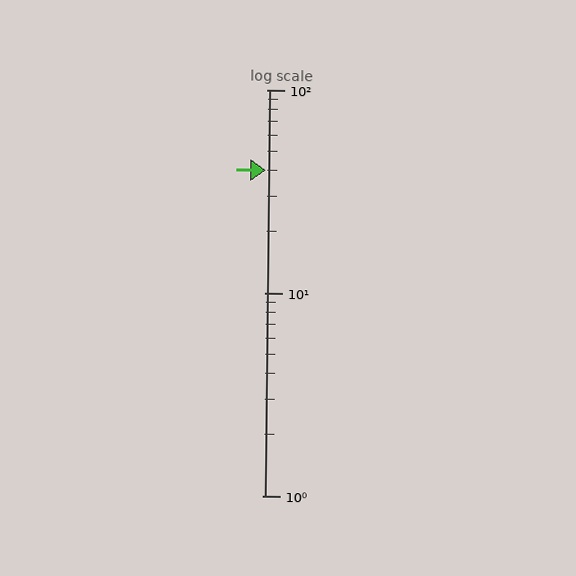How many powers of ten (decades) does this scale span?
The scale spans 2 decades, from 1 to 100.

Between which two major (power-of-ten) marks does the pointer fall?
The pointer is between 10 and 100.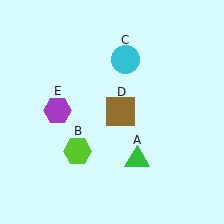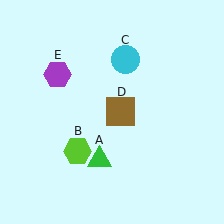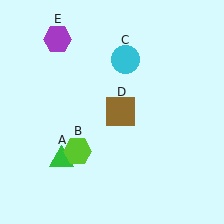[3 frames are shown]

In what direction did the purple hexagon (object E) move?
The purple hexagon (object E) moved up.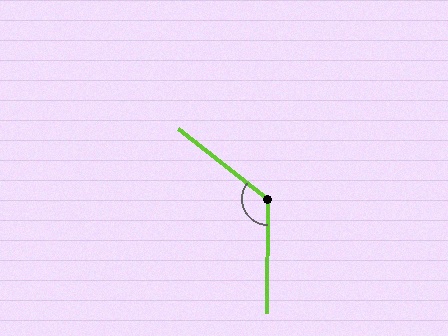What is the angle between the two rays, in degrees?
Approximately 127 degrees.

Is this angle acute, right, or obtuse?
It is obtuse.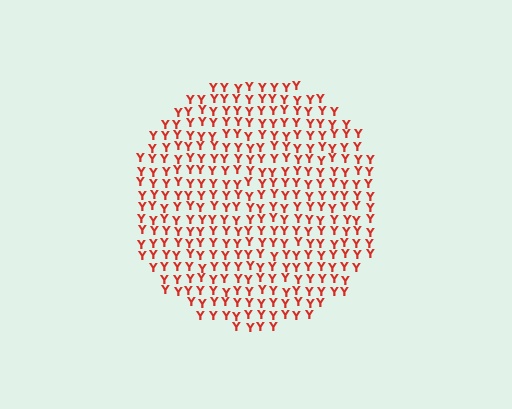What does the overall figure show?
The overall figure shows a circle.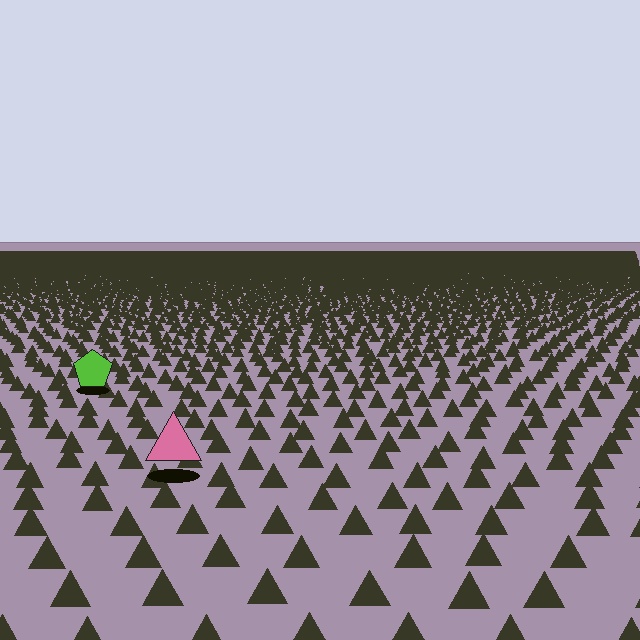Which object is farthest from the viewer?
The lime pentagon is farthest from the viewer. It appears smaller and the ground texture around it is denser.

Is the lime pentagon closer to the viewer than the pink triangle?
No. The pink triangle is closer — you can tell from the texture gradient: the ground texture is coarser near it.